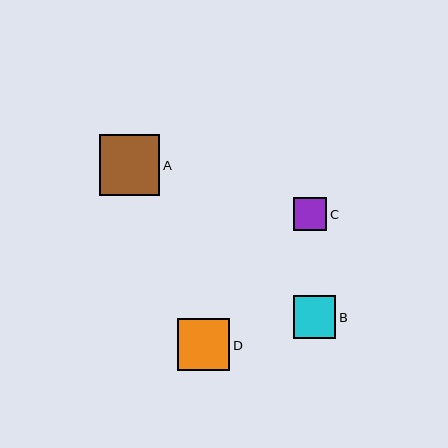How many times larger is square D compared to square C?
Square D is approximately 1.6 times the size of square C.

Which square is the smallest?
Square C is the smallest with a size of approximately 33 pixels.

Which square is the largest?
Square A is the largest with a size of approximately 60 pixels.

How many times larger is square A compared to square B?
Square A is approximately 1.4 times the size of square B.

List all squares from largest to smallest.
From largest to smallest: A, D, B, C.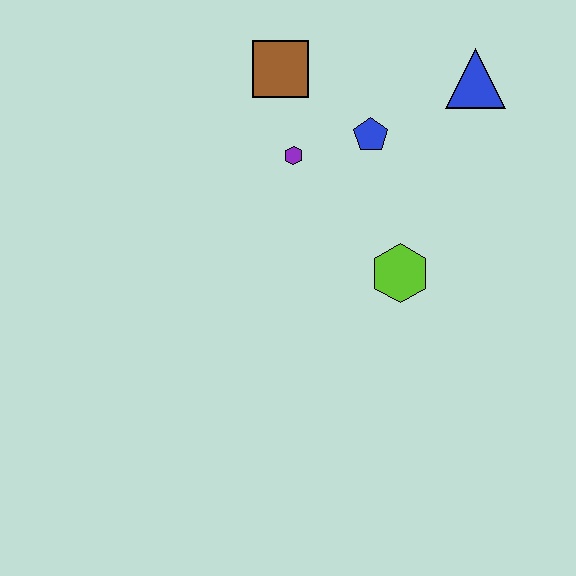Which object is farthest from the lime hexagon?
The brown square is farthest from the lime hexagon.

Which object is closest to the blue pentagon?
The purple hexagon is closest to the blue pentagon.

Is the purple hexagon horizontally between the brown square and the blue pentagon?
Yes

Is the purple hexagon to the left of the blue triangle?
Yes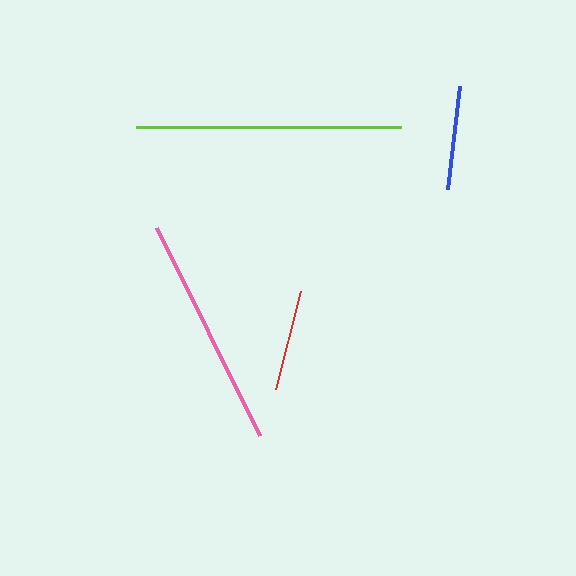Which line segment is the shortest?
The red line is the shortest at approximately 102 pixels.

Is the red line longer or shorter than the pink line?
The pink line is longer than the red line.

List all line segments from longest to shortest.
From longest to shortest: lime, pink, blue, red.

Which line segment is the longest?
The lime line is the longest at approximately 265 pixels.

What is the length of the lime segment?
The lime segment is approximately 265 pixels long.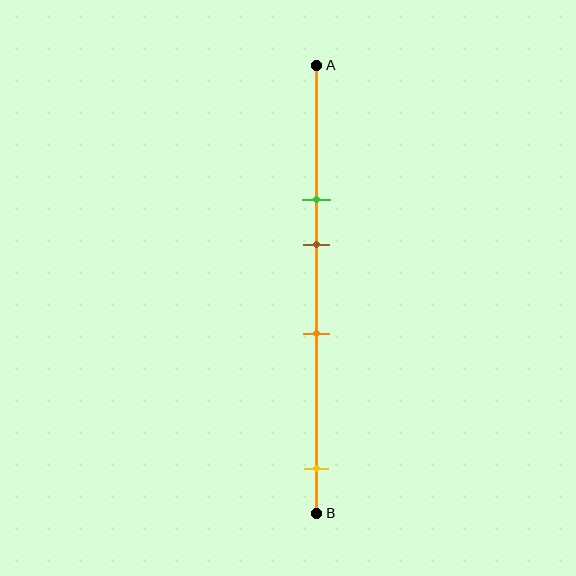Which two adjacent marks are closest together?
The green and brown marks are the closest adjacent pair.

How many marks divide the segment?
There are 4 marks dividing the segment.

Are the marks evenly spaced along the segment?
No, the marks are not evenly spaced.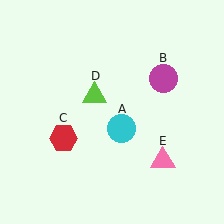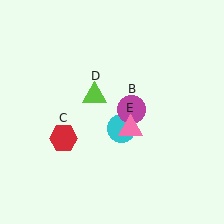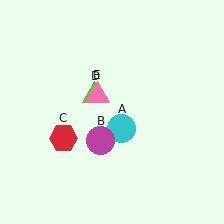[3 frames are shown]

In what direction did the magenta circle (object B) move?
The magenta circle (object B) moved down and to the left.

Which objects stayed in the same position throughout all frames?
Cyan circle (object A) and red hexagon (object C) and lime triangle (object D) remained stationary.